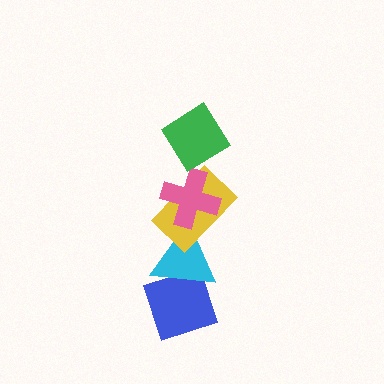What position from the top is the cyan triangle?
The cyan triangle is 4th from the top.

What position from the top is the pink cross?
The pink cross is 2nd from the top.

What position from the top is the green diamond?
The green diamond is 1st from the top.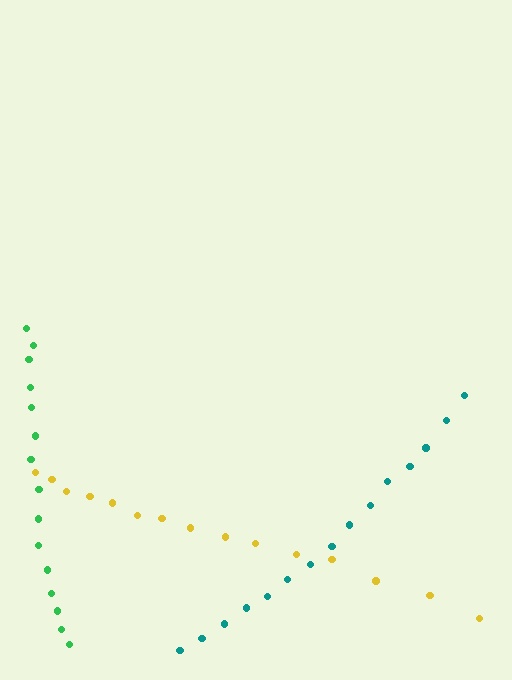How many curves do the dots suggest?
There are 3 distinct paths.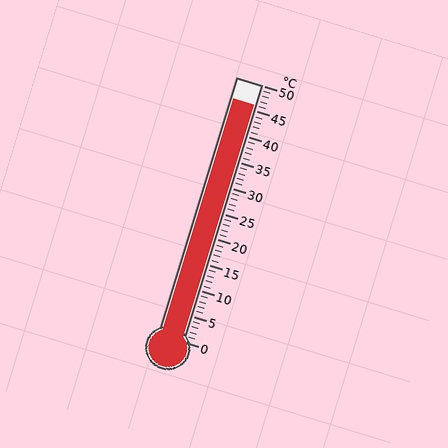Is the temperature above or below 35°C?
The temperature is above 35°C.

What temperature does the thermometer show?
The thermometer shows approximately 46°C.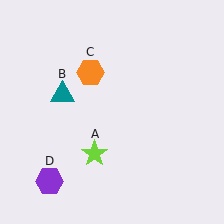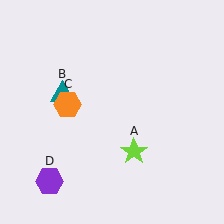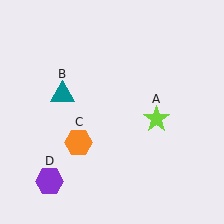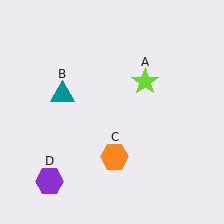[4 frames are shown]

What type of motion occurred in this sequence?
The lime star (object A), orange hexagon (object C) rotated counterclockwise around the center of the scene.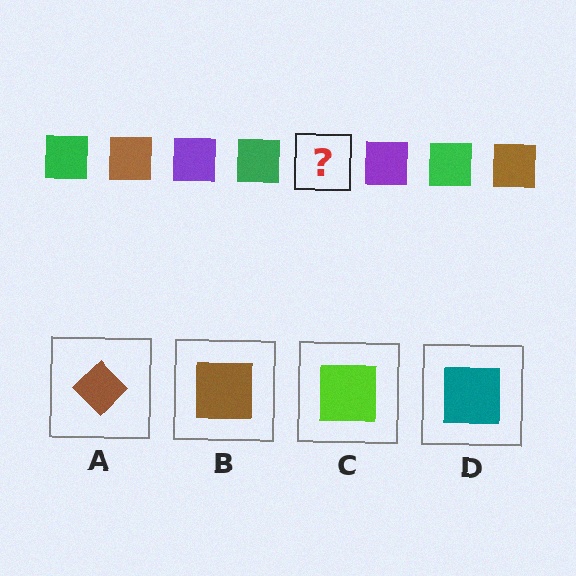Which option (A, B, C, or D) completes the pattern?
B.